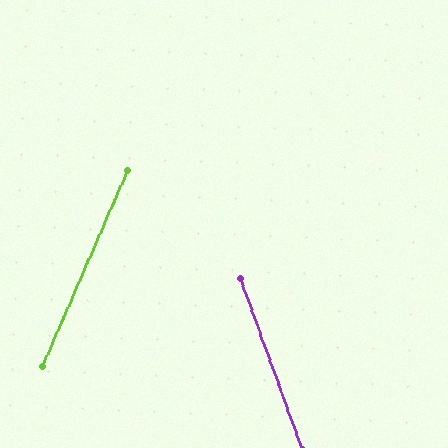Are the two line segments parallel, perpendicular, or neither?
Neither parallel nor perpendicular — they differ by about 43°.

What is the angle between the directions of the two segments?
Approximately 43 degrees.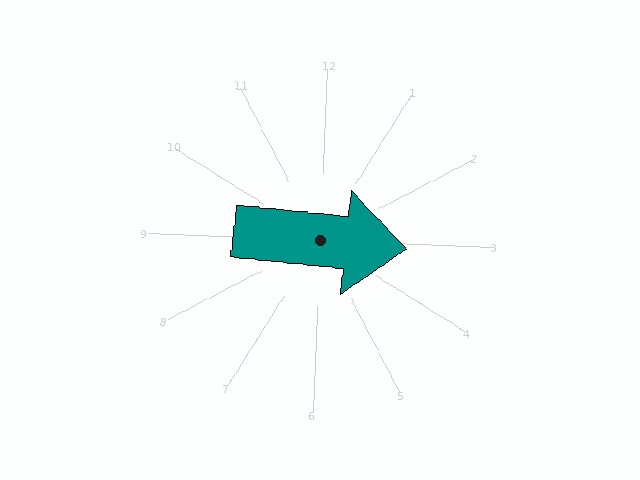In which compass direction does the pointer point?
East.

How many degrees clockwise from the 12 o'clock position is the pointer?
Approximately 94 degrees.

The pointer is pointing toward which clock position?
Roughly 3 o'clock.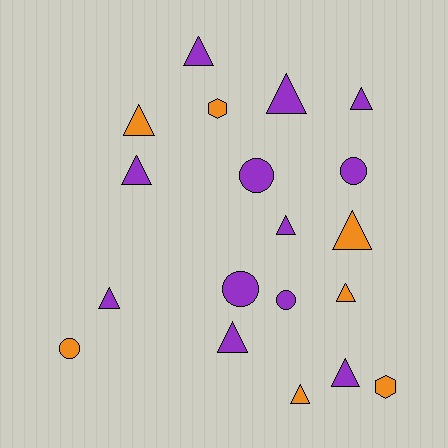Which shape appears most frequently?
Triangle, with 12 objects.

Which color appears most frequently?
Purple, with 12 objects.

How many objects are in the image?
There are 19 objects.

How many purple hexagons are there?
There are no purple hexagons.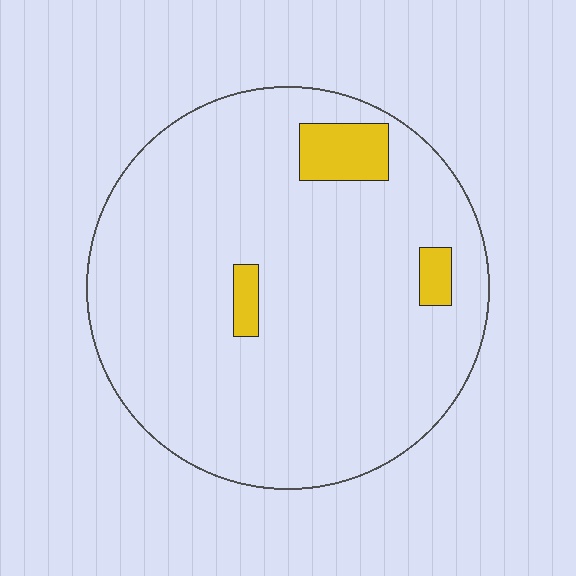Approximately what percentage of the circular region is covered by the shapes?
Approximately 5%.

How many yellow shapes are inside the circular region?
3.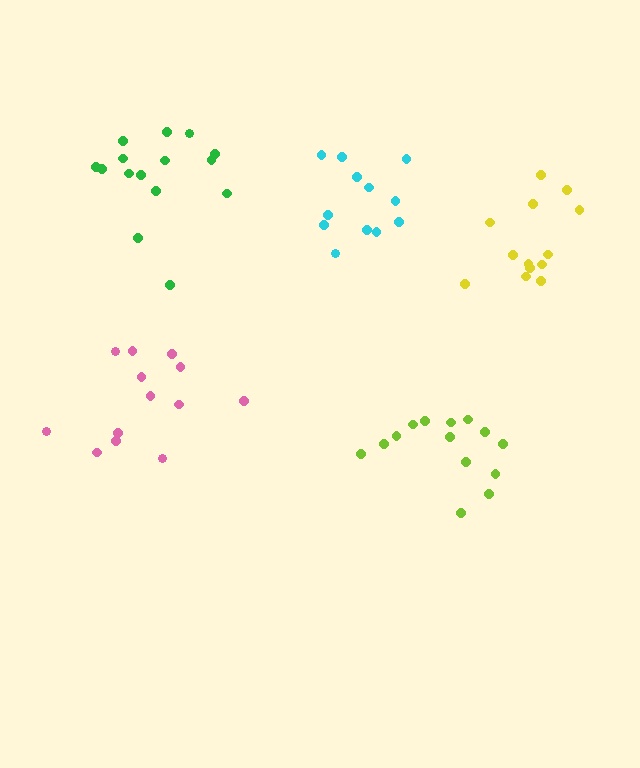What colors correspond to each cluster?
The clusters are colored: lime, green, pink, cyan, yellow.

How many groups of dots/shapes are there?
There are 5 groups.